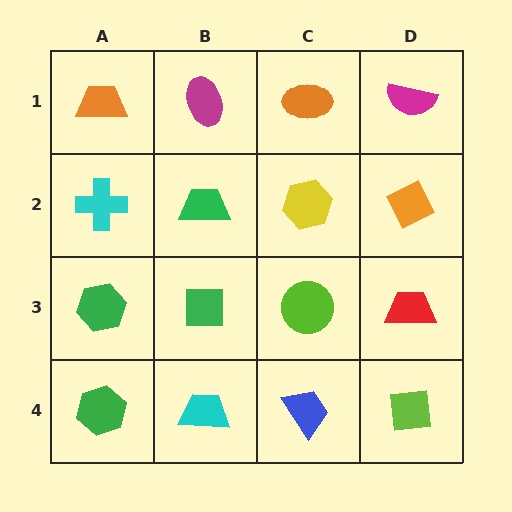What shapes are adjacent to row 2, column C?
An orange ellipse (row 1, column C), a lime circle (row 3, column C), a green trapezoid (row 2, column B), an orange diamond (row 2, column D).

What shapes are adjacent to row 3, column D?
An orange diamond (row 2, column D), a lime square (row 4, column D), a lime circle (row 3, column C).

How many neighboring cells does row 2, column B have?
4.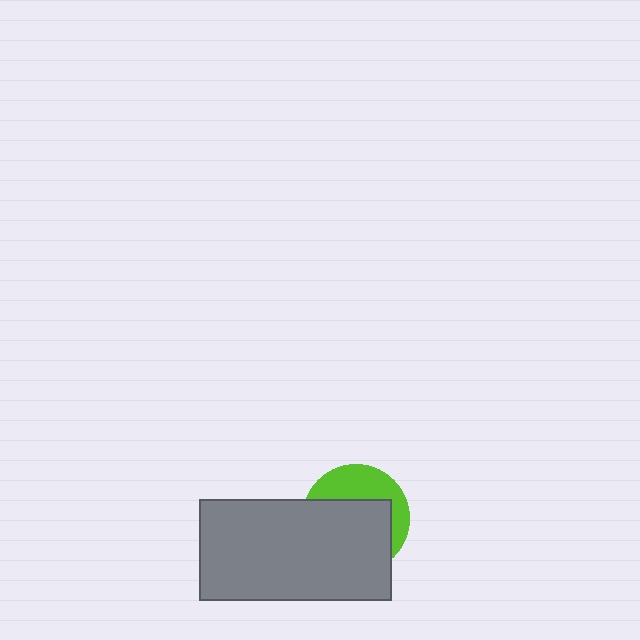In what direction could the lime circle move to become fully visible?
The lime circle could move up. That would shift it out from behind the gray rectangle entirely.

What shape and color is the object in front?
The object in front is a gray rectangle.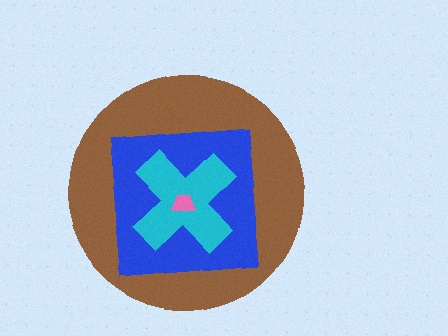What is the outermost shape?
The brown circle.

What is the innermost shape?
The pink trapezoid.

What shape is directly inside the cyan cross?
The pink trapezoid.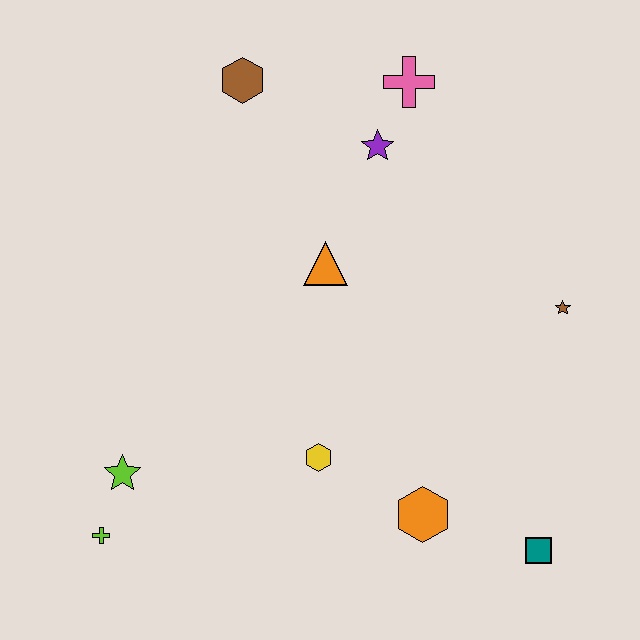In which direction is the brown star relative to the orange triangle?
The brown star is to the right of the orange triangle.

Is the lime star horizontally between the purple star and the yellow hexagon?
No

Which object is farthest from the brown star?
The lime cross is farthest from the brown star.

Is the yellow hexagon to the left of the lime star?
No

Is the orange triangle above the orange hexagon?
Yes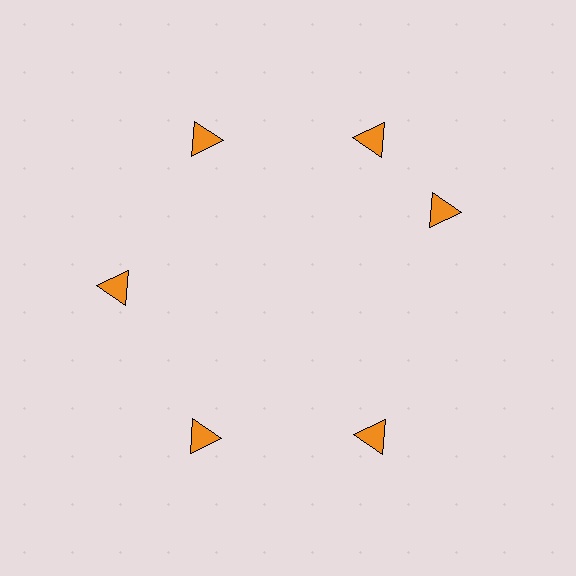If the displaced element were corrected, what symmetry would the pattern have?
It would have 6-fold rotational symmetry — the pattern would map onto itself every 60 degrees.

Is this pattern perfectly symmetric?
No. The 6 orange triangles are arranged in a ring, but one element near the 3 o'clock position is rotated out of alignment along the ring, breaking the 6-fold rotational symmetry.